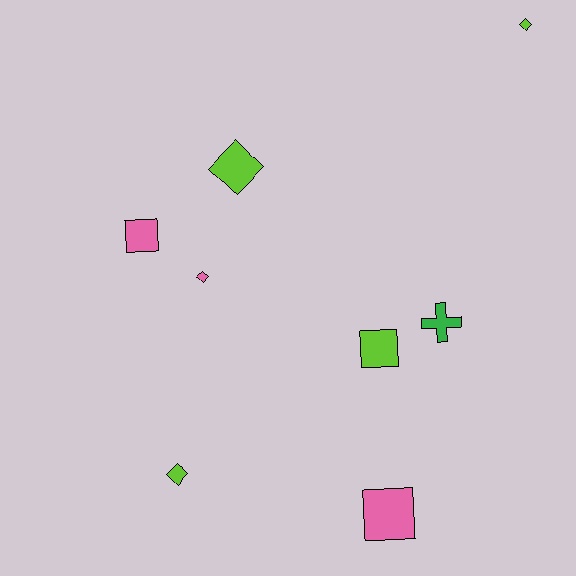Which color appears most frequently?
Lime, with 4 objects.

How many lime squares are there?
There is 1 lime square.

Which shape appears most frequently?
Diamond, with 4 objects.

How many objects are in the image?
There are 8 objects.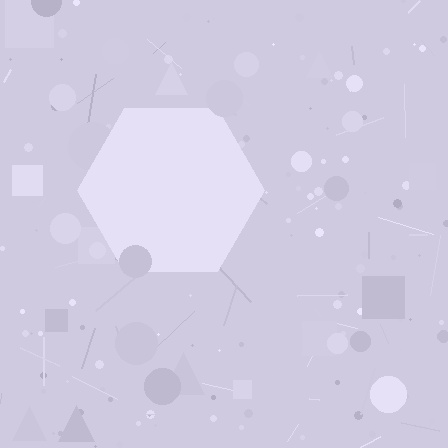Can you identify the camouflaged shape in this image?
The camouflaged shape is a hexagon.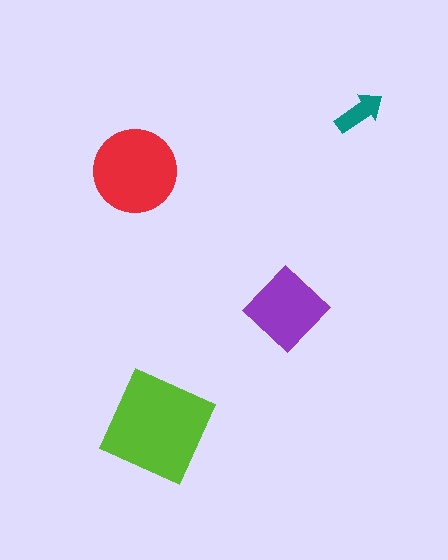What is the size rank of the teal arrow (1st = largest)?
4th.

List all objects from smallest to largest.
The teal arrow, the purple diamond, the red circle, the lime diamond.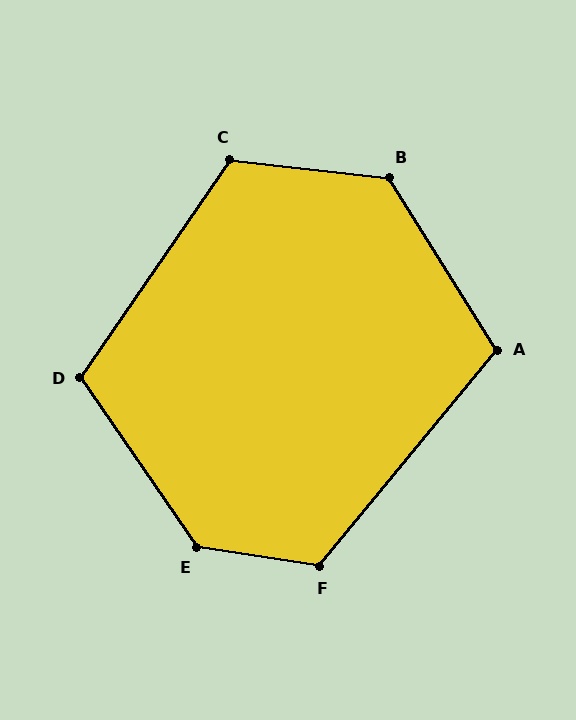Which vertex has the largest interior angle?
E, at approximately 133 degrees.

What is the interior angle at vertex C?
Approximately 118 degrees (obtuse).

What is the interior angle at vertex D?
Approximately 111 degrees (obtuse).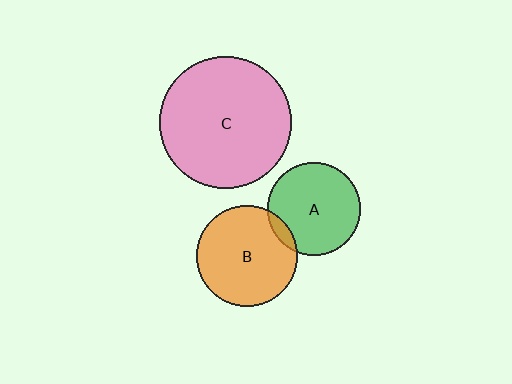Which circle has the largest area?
Circle C (pink).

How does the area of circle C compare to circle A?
Approximately 2.0 times.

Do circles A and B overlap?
Yes.